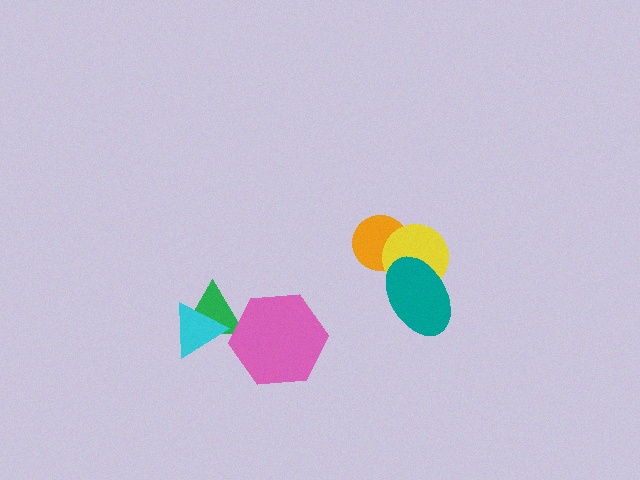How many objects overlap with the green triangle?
2 objects overlap with the green triangle.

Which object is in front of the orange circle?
The yellow circle is in front of the orange circle.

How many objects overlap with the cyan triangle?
1 object overlaps with the cyan triangle.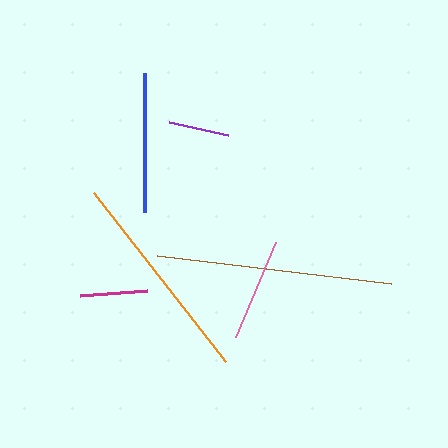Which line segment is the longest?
The brown line is the longest at approximately 236 pixels.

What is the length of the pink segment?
The pink segment is approximately 102 pixels long.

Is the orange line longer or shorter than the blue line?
The orange line is longer than the blue line.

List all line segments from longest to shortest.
From longest to shortest: brown, orange, blue, pink, magenta, purple.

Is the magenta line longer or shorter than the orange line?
The orange line is longer than the magenta line.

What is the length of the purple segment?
The purple segment is approximately 60 pixels long.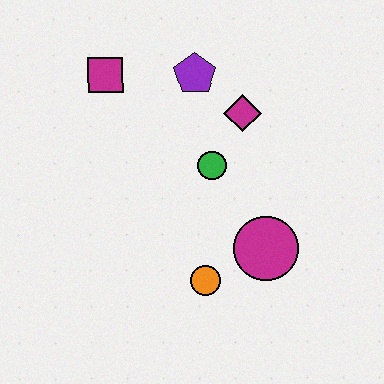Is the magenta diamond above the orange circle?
Yes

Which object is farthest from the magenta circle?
The magenta square is farthest from the magenta circle.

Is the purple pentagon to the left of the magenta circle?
Yes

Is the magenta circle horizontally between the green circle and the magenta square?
No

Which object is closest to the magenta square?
The purple pentagon is closest to the magenta square.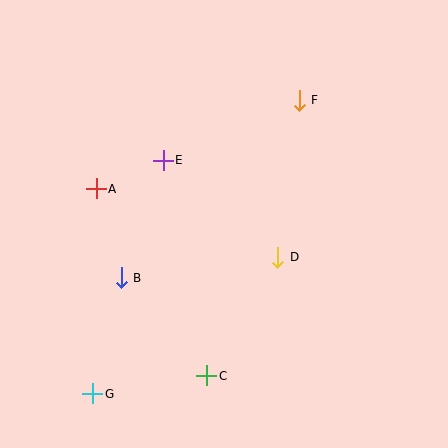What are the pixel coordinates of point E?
Point E is at (163, 160).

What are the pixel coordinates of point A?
Point A is at (96, 189).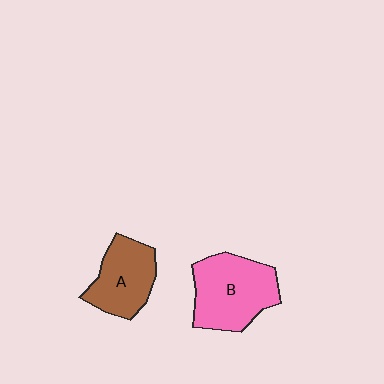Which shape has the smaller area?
Shape A (brown).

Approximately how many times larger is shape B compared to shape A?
Approximately 1.3 times.